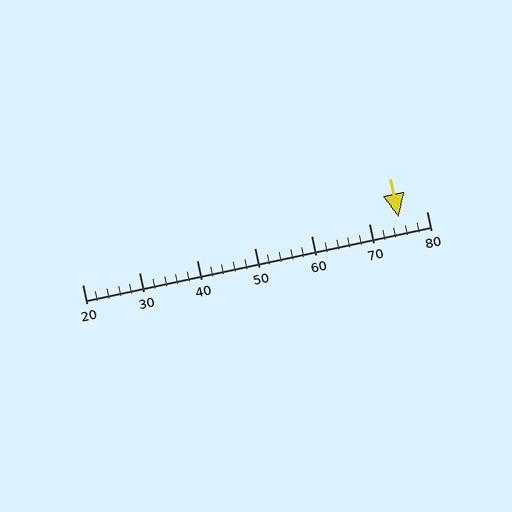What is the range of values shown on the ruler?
The ruler shows values from 20 to 80.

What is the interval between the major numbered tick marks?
The major tick marks are spaced 10 units apart.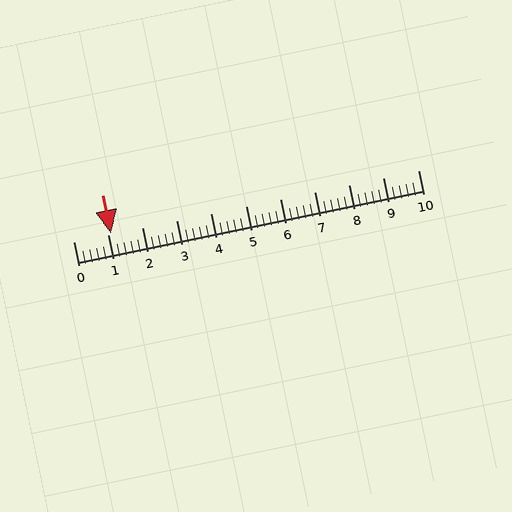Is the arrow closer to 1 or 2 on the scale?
The arrow is closer to 1.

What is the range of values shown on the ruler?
The ruler shows values from 0 to 10.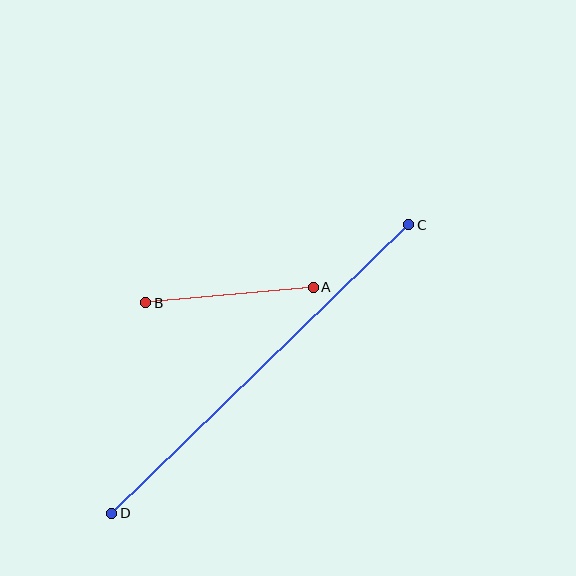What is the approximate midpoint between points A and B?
The midpoint is at approximately (230, 295) pixels.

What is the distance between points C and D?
The distance is approximately 414 pixels.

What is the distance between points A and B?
The distance is approximately 168 pixels.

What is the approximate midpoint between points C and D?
The midpoint is at approximately (260, 369) pixels.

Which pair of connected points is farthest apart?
Points C and D are farthest apart.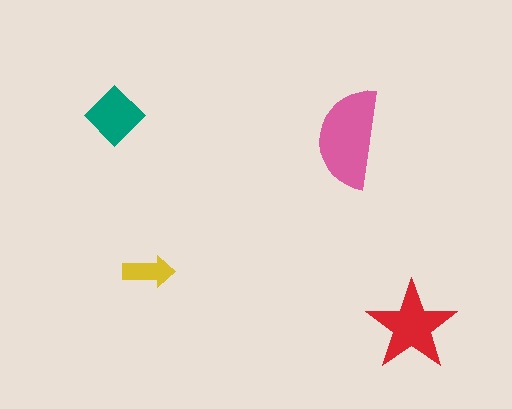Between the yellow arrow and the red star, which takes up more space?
The red star.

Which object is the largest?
The pink semicircle.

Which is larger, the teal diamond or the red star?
The red star.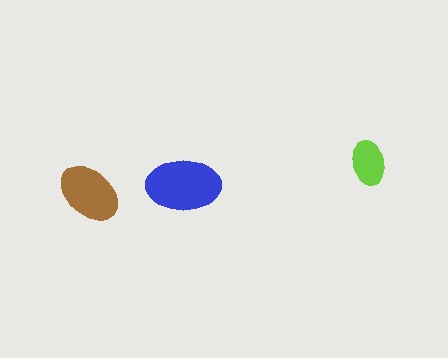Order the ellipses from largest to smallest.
the blue one, the brown one, the lime one.